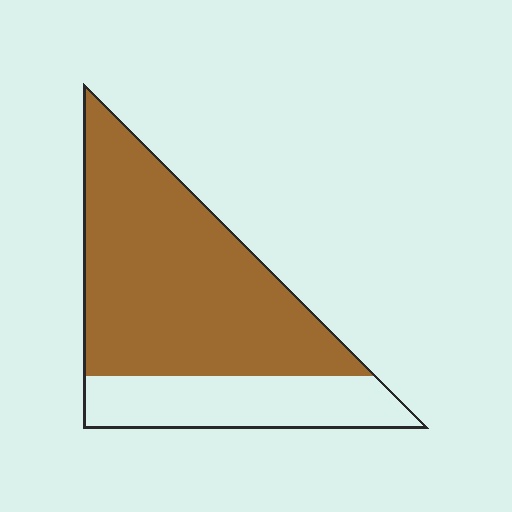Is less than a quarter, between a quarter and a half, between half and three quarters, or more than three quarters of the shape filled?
Between half and three quarters.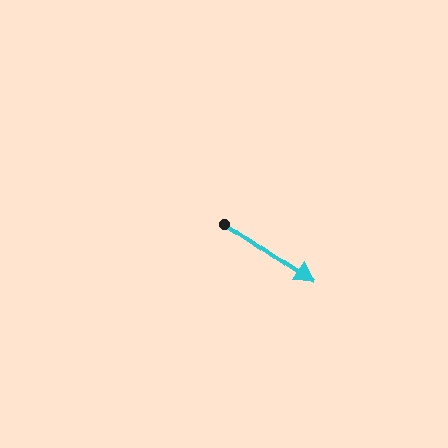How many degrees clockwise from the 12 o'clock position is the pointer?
Approximately 124 degrees.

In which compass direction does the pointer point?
Southeast.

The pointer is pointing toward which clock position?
Roughly 4 o'clock.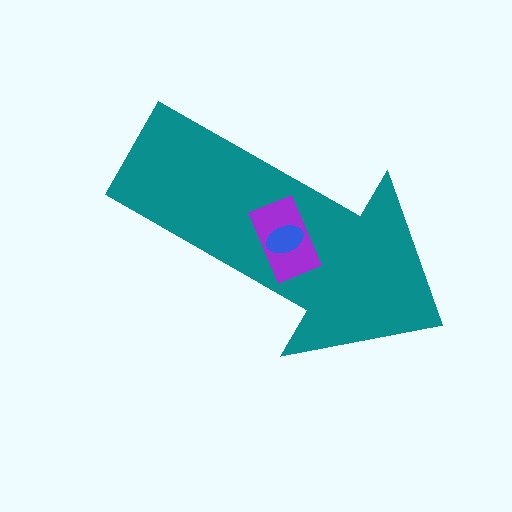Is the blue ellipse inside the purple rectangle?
Yes.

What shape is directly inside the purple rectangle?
The blue ellipse.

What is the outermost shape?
The teal arrow.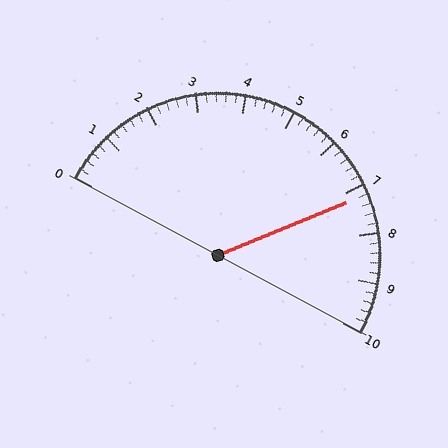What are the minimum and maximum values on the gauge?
The gauge ranges from 0 to 10.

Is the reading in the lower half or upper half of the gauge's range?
The reading is in the upper half of the range (0 to 10).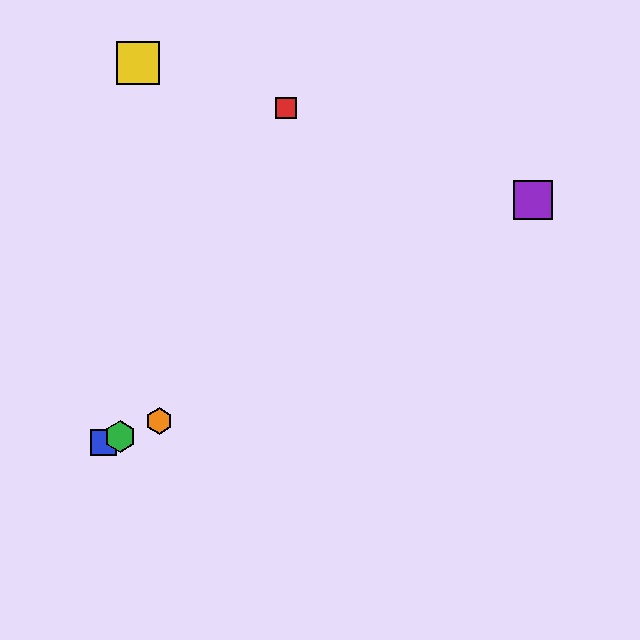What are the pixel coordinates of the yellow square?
The yellow square is at (138, 63).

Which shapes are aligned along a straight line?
The blue square, the green hexagon, the orange hexagon are aligned along a straight line.